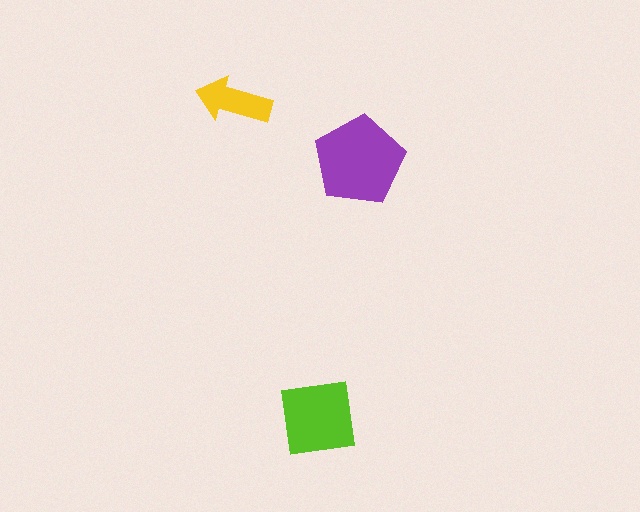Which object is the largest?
The purple pentagon.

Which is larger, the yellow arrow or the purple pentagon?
The purple pentagon.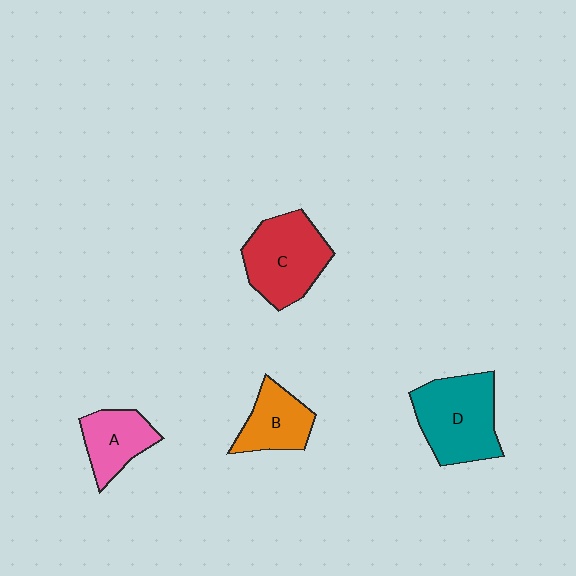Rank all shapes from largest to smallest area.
From largest to smallest: D (teal), C (red), B (orange), A (pink).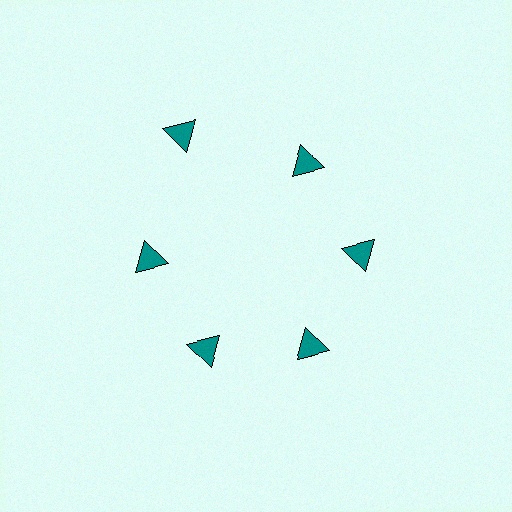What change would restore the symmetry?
The symmetry would be restored by moving it inward, back onto the ring so that all 6 triangles sit at equal angles and equal distance from the center.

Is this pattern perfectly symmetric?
No. The 6 teal triangles are arranged in a ring, but one element near the 11 o'clock position is pushed outward from the center, breaking the 6-fold rotational symmetry.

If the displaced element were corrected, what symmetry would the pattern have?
It would have 6-fold rotational symmetry — the pattern would map onto itself every 60 degrees.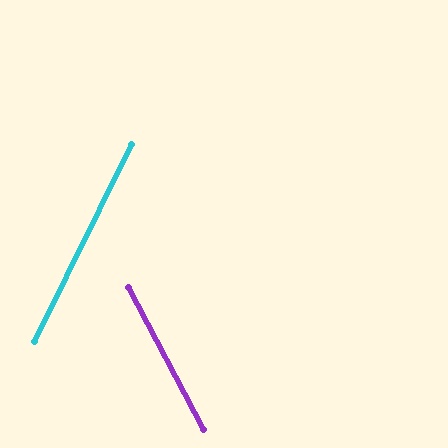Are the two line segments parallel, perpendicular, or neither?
Neither parallel nor perpendicular — they differ by about 54°.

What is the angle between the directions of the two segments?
Approximately 54 degrees.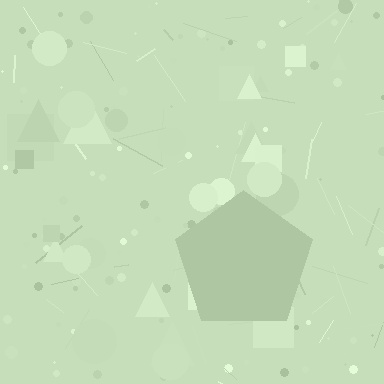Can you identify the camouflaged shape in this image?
The camouflaged shape is a pentagon.